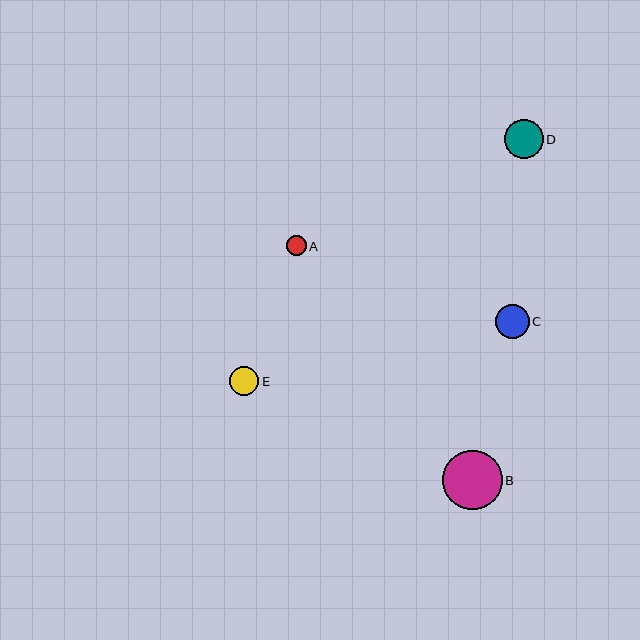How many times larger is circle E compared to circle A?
Circle E is approximately 1.5 times the size of circle A.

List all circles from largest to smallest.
From largest to smallest: B, D, C, E, A.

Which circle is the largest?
Circle B is the largest with a size of approximately 60 pixels.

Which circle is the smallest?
Circle A is the smallest with a size of approximately 19 pixels.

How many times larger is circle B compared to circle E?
Circle B is approximately 2.1 times the size of circle E.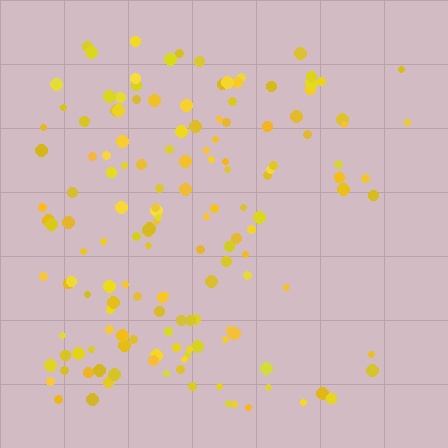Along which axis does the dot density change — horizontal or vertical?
Horizontal.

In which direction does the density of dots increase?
From right to left, with the left side densest.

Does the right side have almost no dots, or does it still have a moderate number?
Still a moderate number, just noticeably fewer than the left.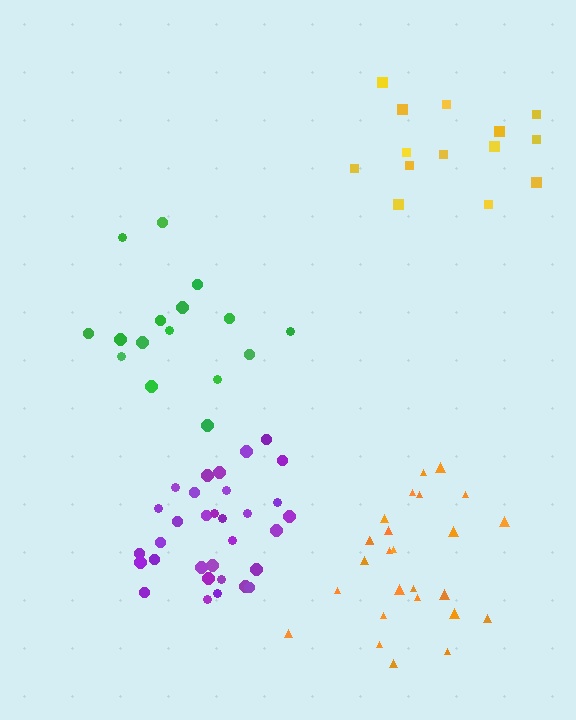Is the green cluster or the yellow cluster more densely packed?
Green.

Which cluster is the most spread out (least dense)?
Yellow.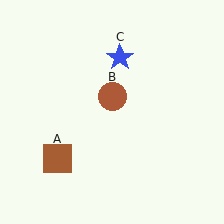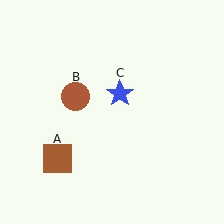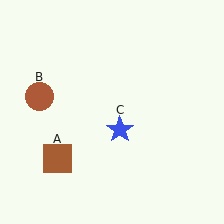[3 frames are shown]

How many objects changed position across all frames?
2 objects changed position: brown circle (object B), blue star (object C).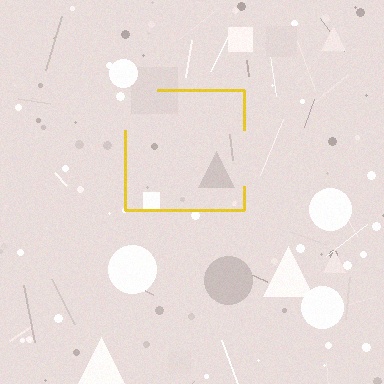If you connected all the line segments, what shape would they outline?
They would outline a square.